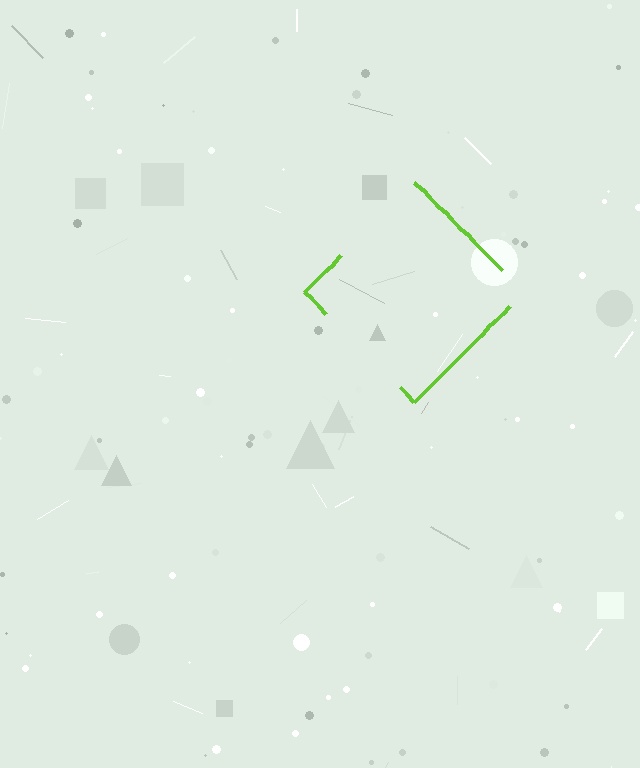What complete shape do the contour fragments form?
The contour fragments form a diamond.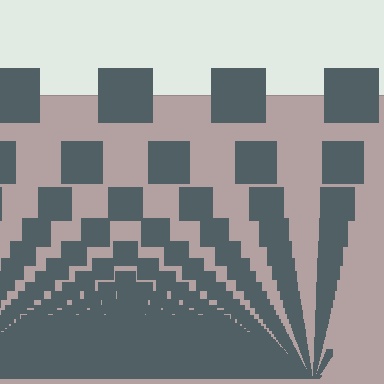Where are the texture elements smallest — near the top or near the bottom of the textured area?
Near the bottom.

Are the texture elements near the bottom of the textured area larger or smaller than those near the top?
Smaller. The gradient is inverted — elements near the bottom are smaller and denser.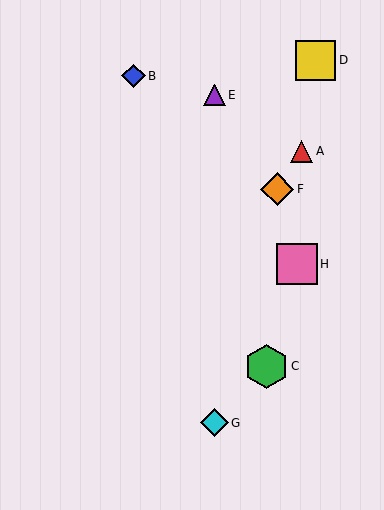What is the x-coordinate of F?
Object F is at x≈277.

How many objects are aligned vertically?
2 objects (E, G) are aligned vertically.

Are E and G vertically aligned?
Yes, both are at x≈214.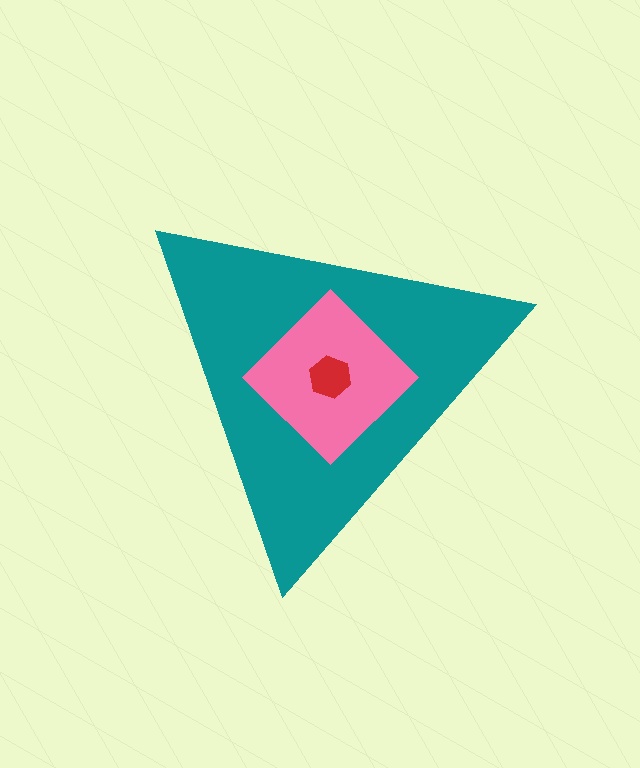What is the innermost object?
The red hexagon.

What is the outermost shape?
The teal triangle.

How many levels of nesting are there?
3.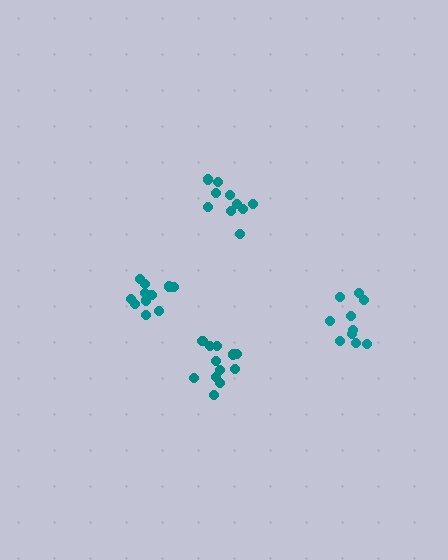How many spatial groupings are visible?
There are 4 spatial groupings.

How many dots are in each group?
Group 1: 12 dots, Group 2: 10 dots, Group 3: 10 dots, Group 4: 12 dots (44 total).